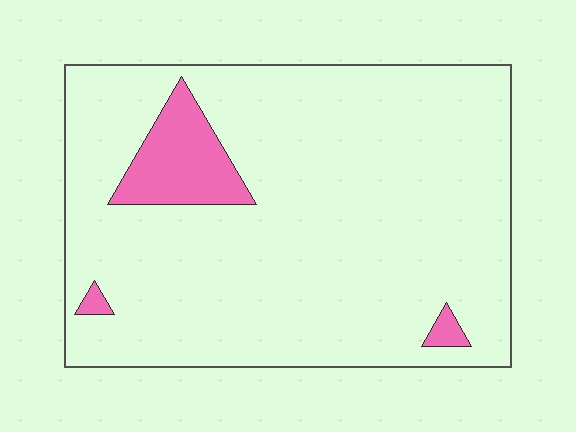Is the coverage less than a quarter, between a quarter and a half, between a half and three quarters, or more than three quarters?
Less than a quarter.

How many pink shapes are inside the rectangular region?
3.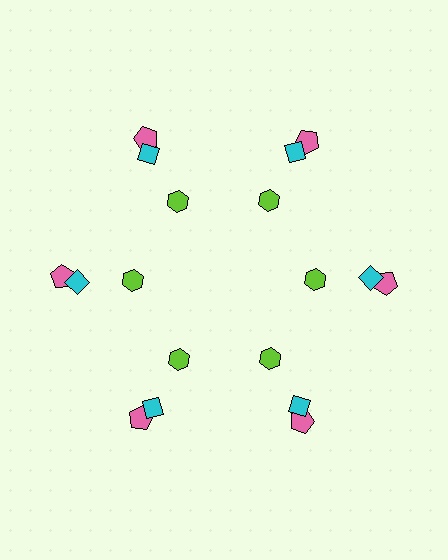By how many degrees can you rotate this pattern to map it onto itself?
The pattern maps onto itself every 60 degrees of rotation.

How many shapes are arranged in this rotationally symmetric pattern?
There are 18 shapes, arranged in 6 groups of 3.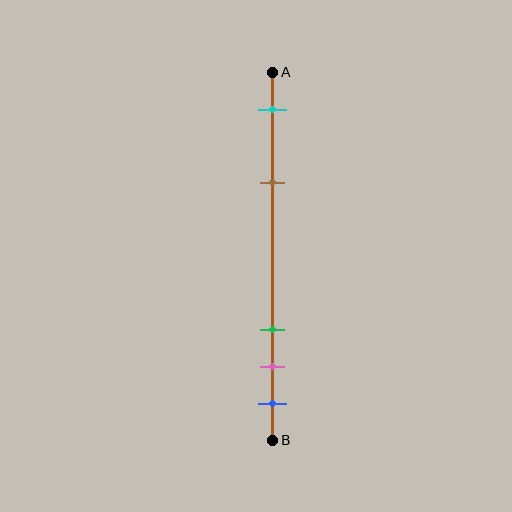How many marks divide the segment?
There are 5 marks dividing the segment.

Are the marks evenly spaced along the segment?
No, the marks are not evenly spaced.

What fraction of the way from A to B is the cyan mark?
The cyan mark is approximately 10% (0.1) of the way from A to B.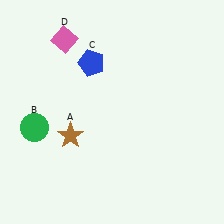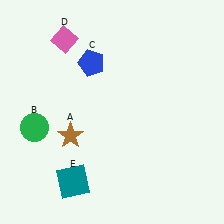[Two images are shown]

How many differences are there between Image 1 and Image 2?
There is 1 difference between the two images.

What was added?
A teal square (E) was added in Image 2.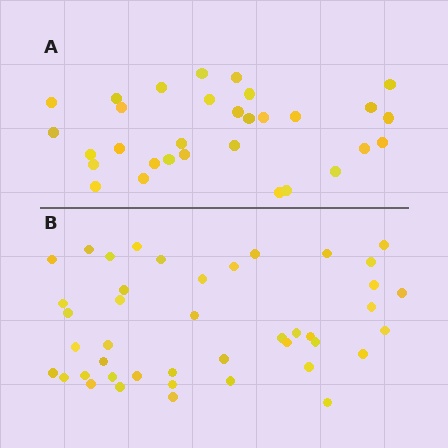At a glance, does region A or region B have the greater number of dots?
Region B (the bottom region) has more dots.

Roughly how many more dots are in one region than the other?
Region B has roughly 12 or so more dots than region A.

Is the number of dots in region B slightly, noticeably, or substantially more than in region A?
Region B has noticeably more, but not dramatically so. The ratio is roughly 1.4 to 1.